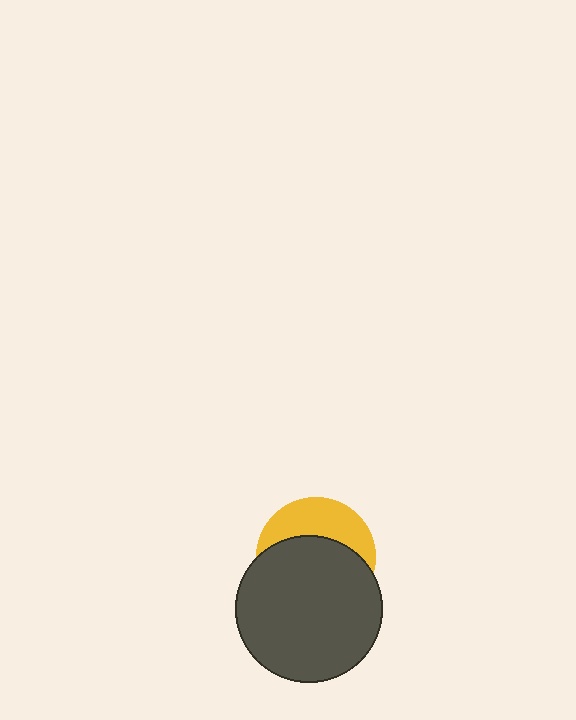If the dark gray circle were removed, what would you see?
You would see the complete yellow circle.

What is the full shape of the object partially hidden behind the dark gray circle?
The partially hidden object is a yellow circle.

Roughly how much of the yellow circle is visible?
A small part of it is visible (roughly 37%).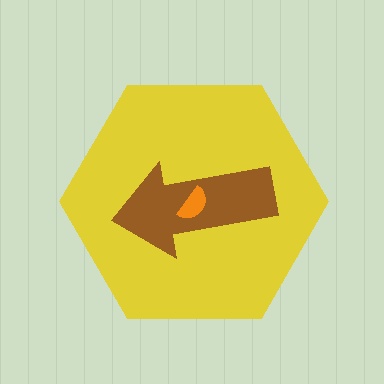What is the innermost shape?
The orange semicircle.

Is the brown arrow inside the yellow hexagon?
Yes.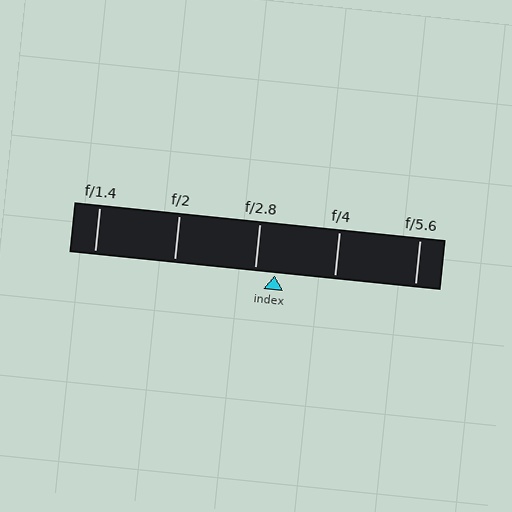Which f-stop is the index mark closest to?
The index mark is closest to f/2.8.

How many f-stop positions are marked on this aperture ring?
There are 5 f-stop positions marked.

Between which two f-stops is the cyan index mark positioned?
The index mark is between f/2.8 and f/4.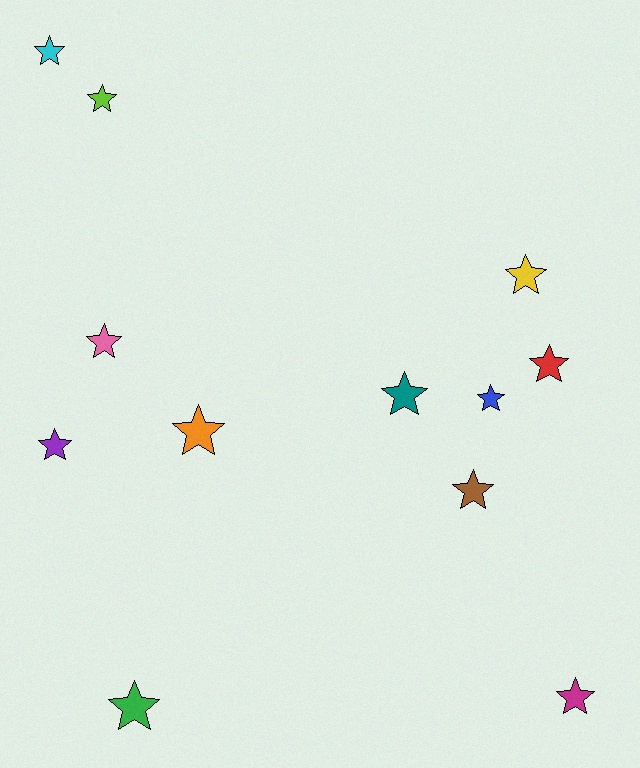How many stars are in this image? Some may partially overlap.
There are 12 stars.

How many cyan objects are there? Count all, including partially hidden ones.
There is 1 cyan object.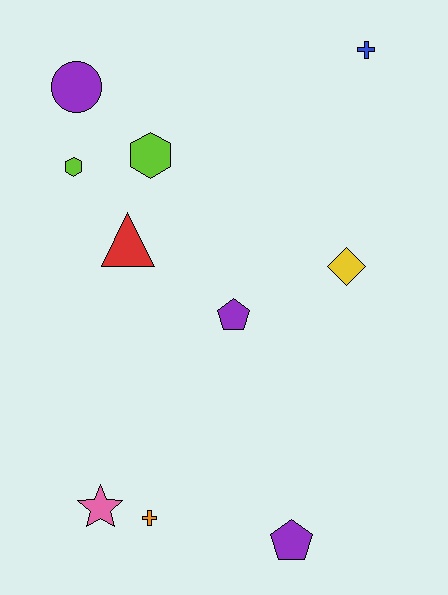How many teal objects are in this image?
There are no teal objects.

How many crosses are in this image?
There are 2 crosses.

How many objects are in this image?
There are 10 objects.